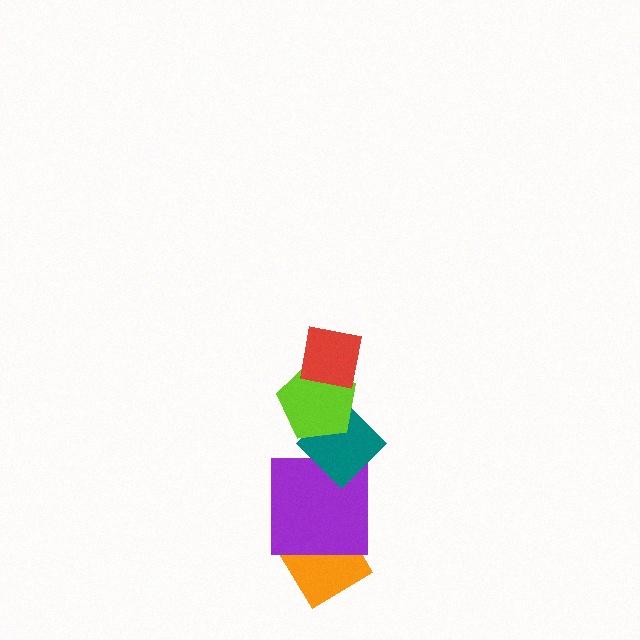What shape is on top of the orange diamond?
The purple square is on top of the orange diamond.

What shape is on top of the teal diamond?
The lime pentagon is on top of the teal diamond.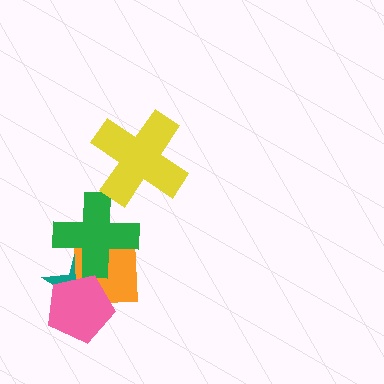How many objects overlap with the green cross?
2 objects overlap with the green cross.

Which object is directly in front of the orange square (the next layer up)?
The green cross is directly in front of the orange square.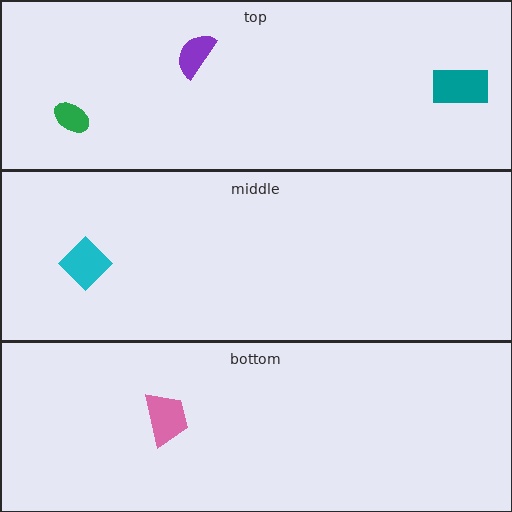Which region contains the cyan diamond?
The middle region.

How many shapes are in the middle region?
1.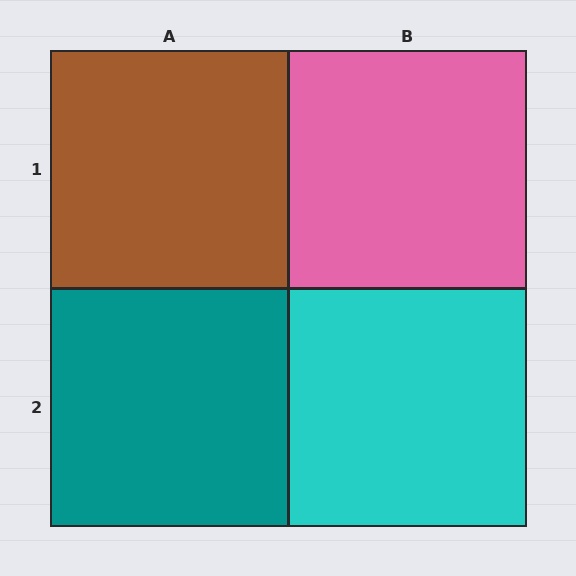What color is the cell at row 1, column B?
Pink.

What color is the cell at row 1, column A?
Brown.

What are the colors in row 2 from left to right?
Teal, cyan.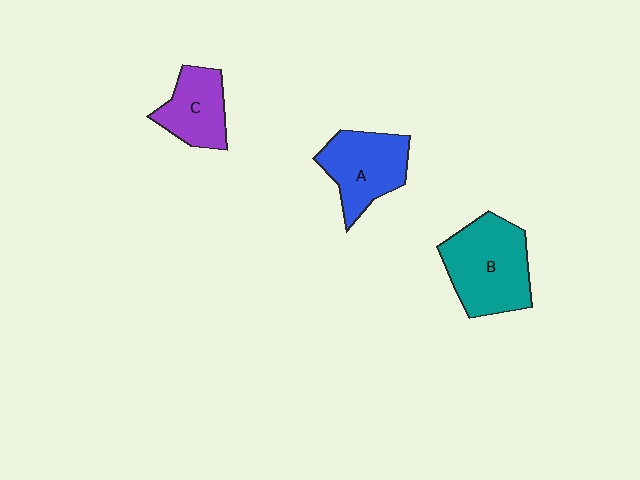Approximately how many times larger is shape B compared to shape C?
Approximately 1.6 times.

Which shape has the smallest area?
Shape C (purple).